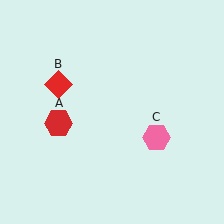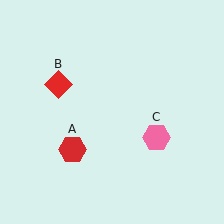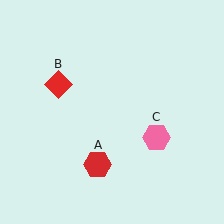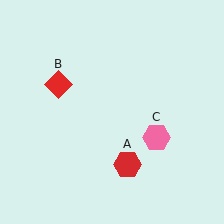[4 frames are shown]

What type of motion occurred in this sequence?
The red hexagon (object A) rotated counterclockwise around the center of the scene.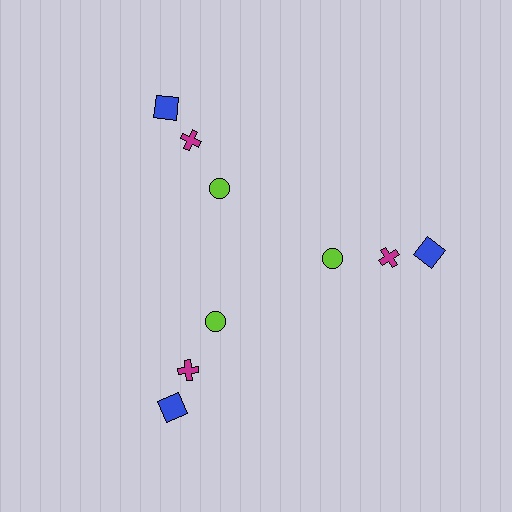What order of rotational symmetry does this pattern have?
This pattern has 3-fold rotational symmetry.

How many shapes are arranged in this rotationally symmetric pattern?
There are 9 shapes, arranged in 3 groups of 3.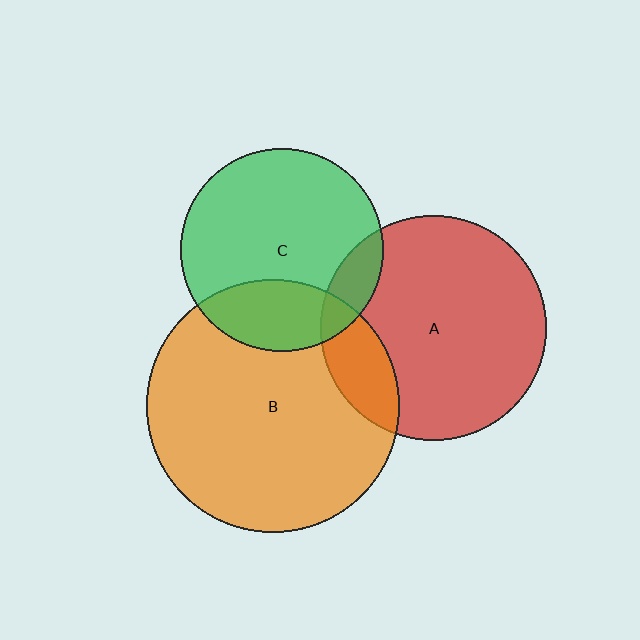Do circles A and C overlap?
Yes.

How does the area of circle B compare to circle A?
Approximately 1.3 times.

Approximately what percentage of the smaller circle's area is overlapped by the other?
Approximately 10%.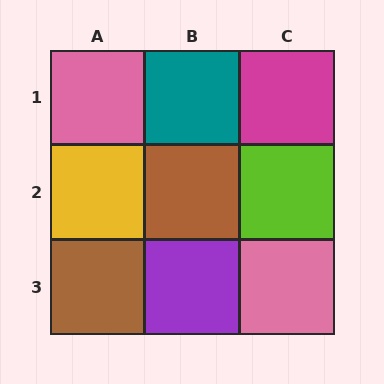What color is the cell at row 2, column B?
Brown.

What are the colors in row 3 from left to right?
Brown, purple, pink.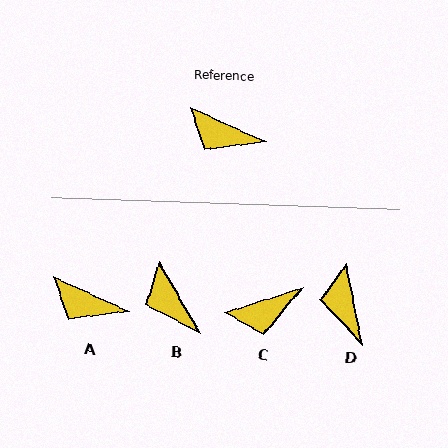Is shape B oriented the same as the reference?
No, it is off by about 35 degrees.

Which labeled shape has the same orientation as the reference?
A.